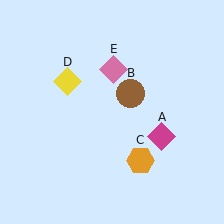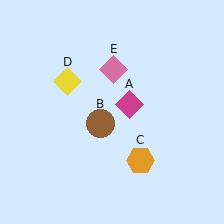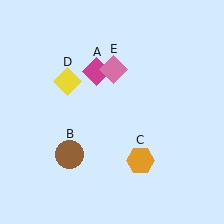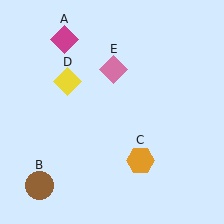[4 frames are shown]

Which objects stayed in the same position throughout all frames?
Orange hexagon (object C) and yellow diamond (object D) and pink diamond (object E) remained stationary.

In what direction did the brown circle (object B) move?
The brown circle (object B) moved down and to the left.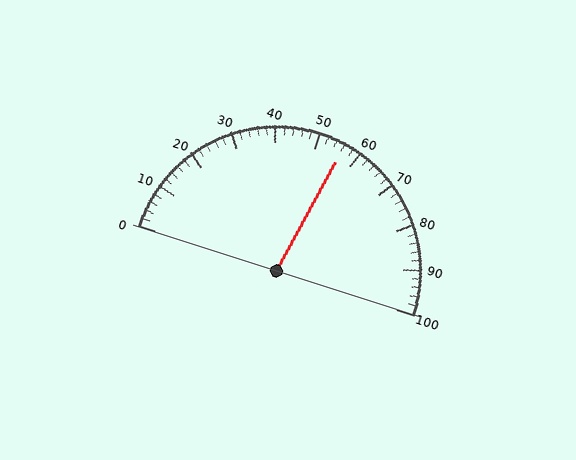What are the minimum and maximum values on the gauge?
The gauge ranges from 0 to 100.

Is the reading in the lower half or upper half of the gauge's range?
The reading is in the upper half of the range (0 to 100).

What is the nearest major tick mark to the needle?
The nearest major tick mark is 60.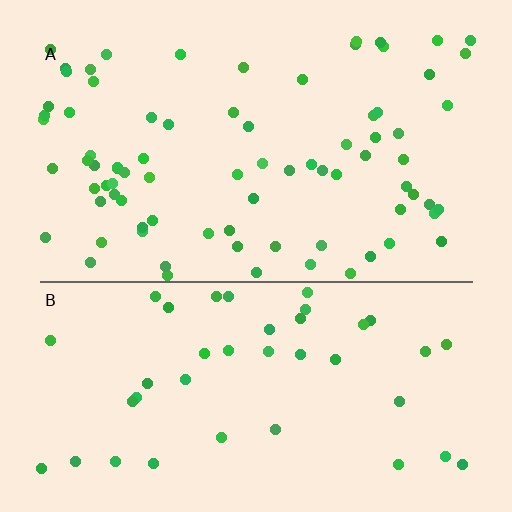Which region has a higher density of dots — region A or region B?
A (the top).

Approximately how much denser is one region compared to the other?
Approximately 2.0× — region A over region B.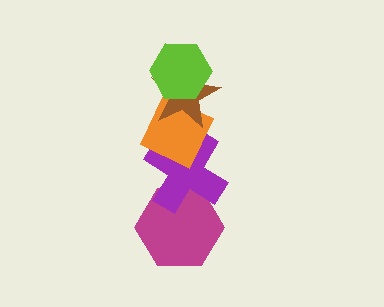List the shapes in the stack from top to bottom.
From top to bottom: the lime hexagon, the brown star, the orange diamond, the purple cross, the magenta hexagon.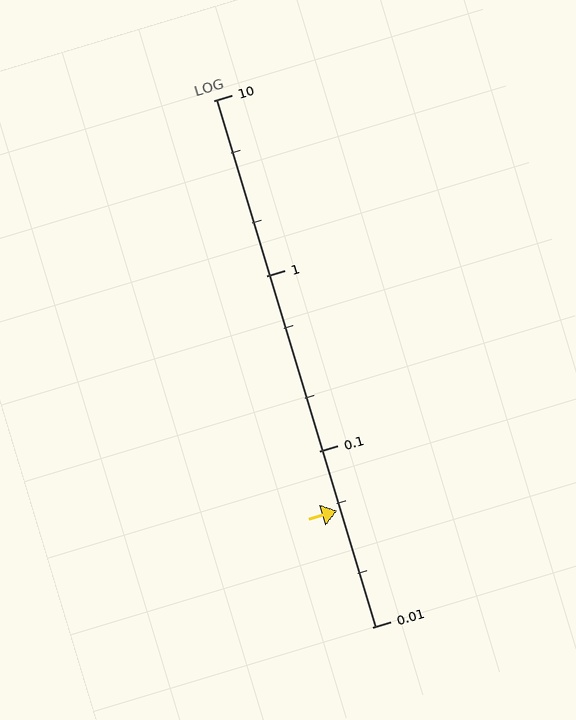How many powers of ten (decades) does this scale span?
The scale spans 3 decades, from 0.01 to 10.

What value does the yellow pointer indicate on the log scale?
The pointer indicates approximately 0.046.